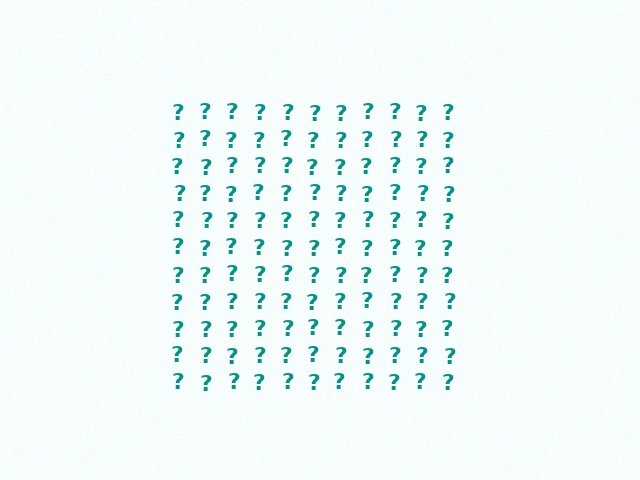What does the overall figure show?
The overall figure shows a square.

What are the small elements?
The small elements are question marks.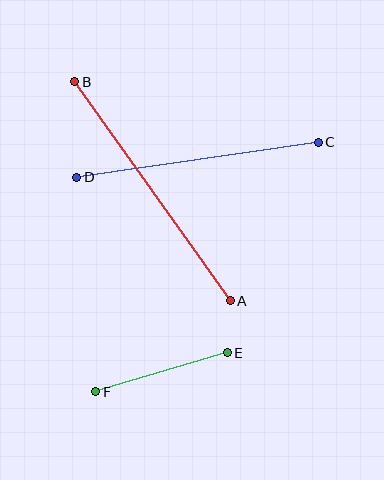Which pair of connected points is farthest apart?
Points A and B are farthest apart.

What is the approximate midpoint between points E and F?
The midpoint is at approximately (161, 372) pixels.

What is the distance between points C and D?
The distance is approximately 244 pixels.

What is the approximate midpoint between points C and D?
The midpoint is at approximately (197, 160) pixels.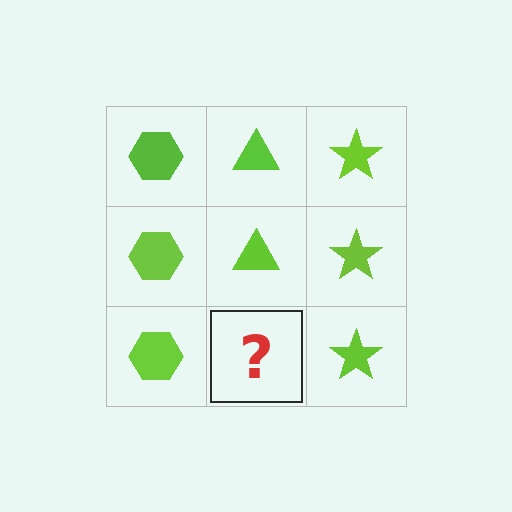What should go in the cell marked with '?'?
The missing cell should contain a lime triangle.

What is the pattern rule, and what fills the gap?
The rule is that each column has a consistent shape. The gap should be filled with a lime triangle.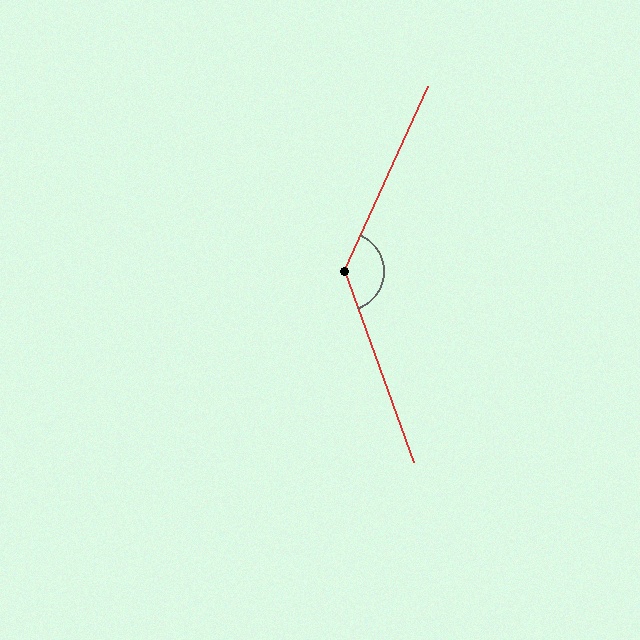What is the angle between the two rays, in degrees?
Approximately 136 degrees.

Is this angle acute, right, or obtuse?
It is obtuse.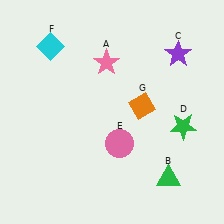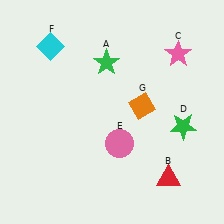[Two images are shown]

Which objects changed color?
A changed from pink to green. B changed from green to red. C changed from purple to pink.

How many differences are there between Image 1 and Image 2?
There are 3 differences between the two images.